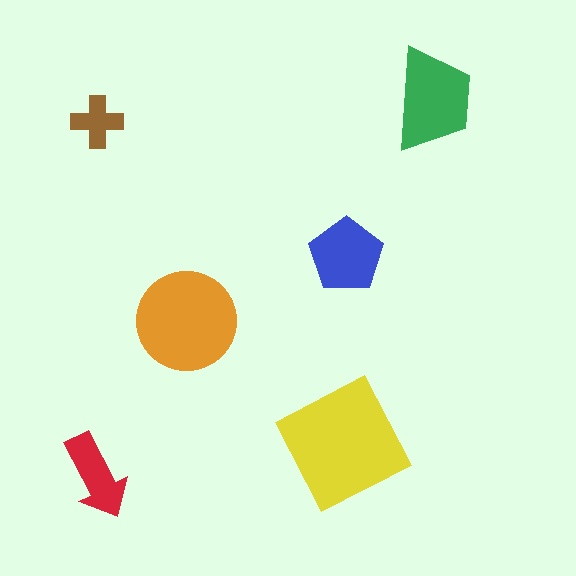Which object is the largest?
The yellow square.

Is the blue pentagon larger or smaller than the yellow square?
Smaller.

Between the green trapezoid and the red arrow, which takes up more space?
The green trapezoid.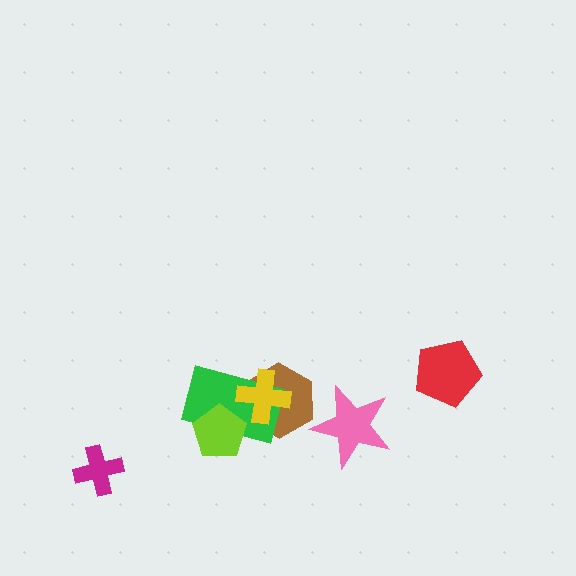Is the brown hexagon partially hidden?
Yes, it is partially covered by another shape.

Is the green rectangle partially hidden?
Yes, it is partially covered by another shape.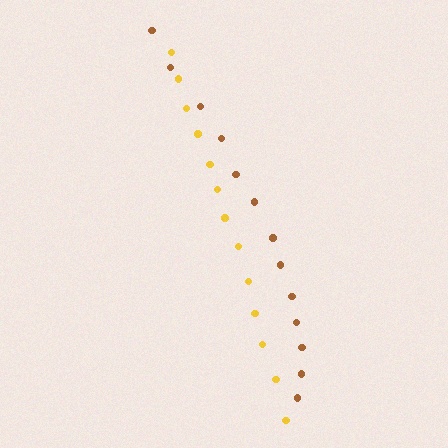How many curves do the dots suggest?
There are 2 distinct paths.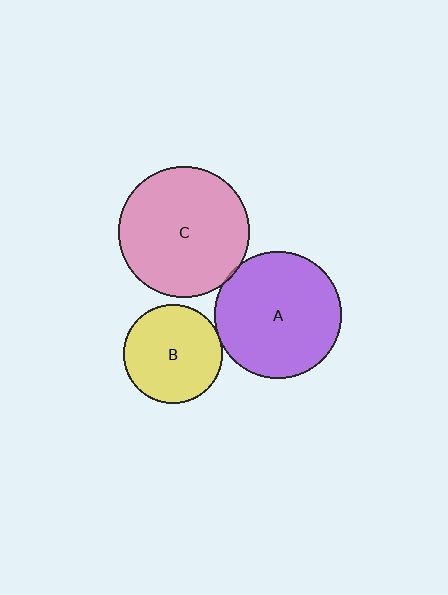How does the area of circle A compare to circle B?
Approximately 1.6 times.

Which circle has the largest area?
Circle C (pink).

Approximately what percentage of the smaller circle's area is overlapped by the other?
Approximately 5%.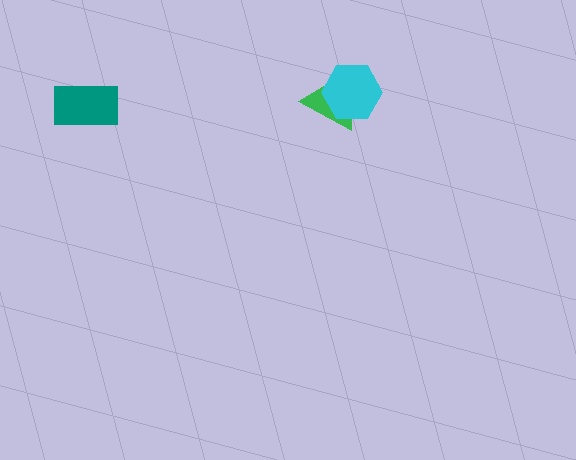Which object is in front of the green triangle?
The cyan hexagon is in front of the green triangle.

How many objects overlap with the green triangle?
1 object overlaps with the green triangle.